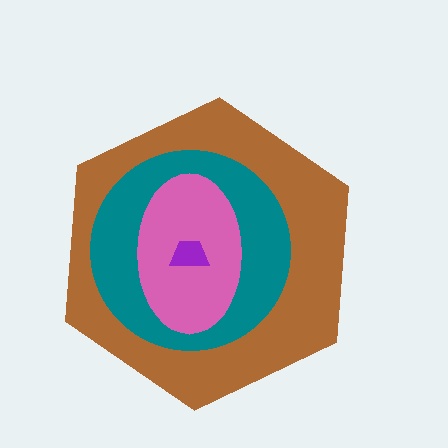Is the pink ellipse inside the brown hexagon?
Yes.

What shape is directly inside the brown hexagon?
The teal circle.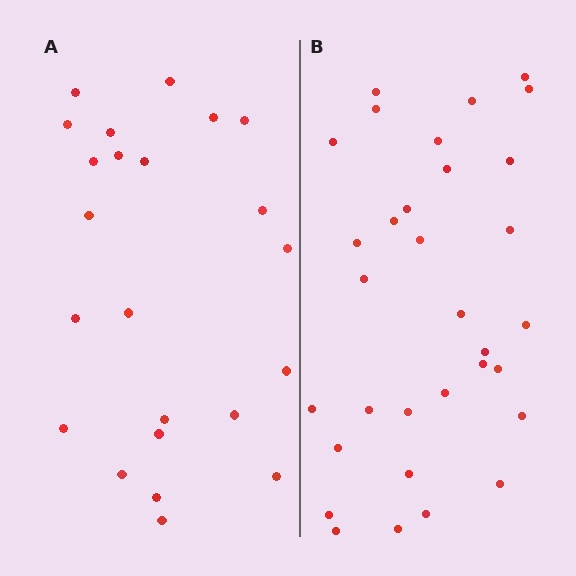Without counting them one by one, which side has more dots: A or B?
Region B (the right region) has more dots.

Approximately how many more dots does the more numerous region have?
Region B has roughly 8 or so more dots than region A.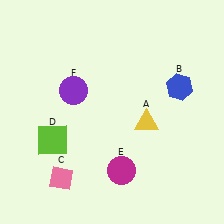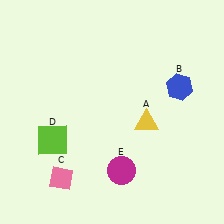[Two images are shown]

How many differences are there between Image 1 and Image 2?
There is 1 difference between the two images.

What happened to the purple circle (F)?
The purple circle (F) was removed in Image 2. It was in the top-left area of Image 1.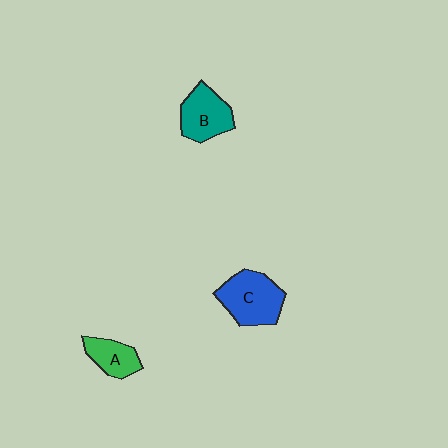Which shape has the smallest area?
Shape A (green).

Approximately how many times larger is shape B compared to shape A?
Approximately 1.4 times.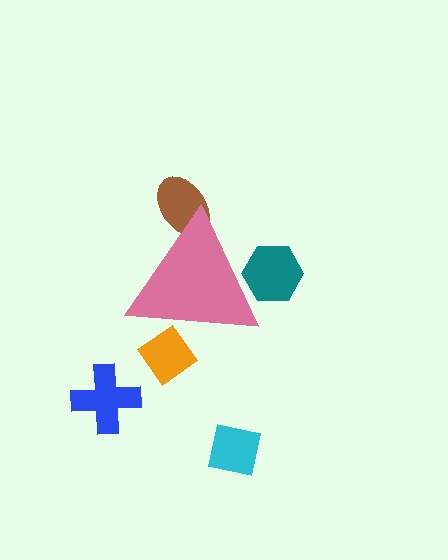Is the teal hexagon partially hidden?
Yes, the teal hexagon is partially hidden behind the pink triangle.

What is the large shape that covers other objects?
A pink triangle.